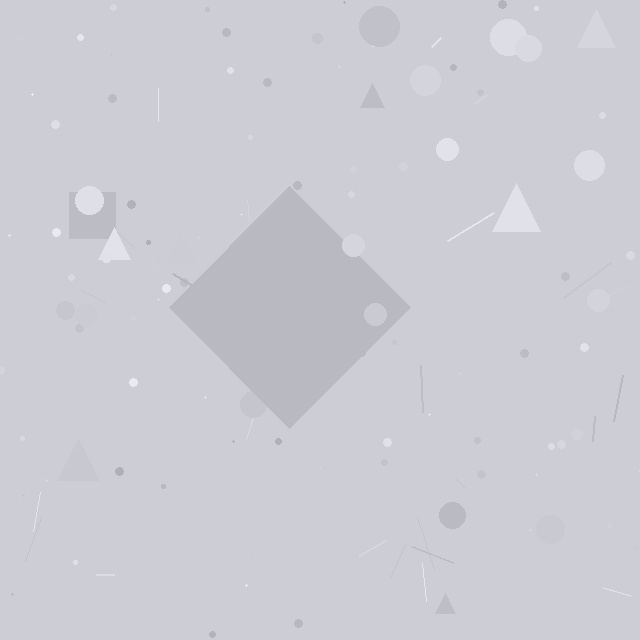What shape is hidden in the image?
A diamond is hidden in the image.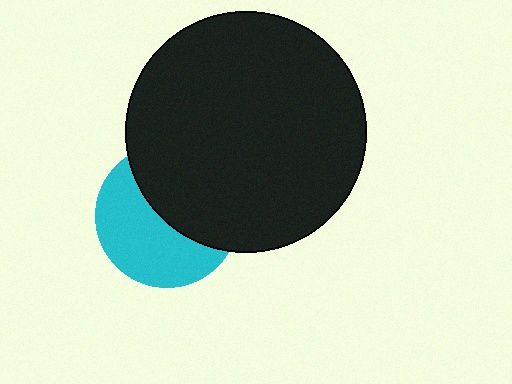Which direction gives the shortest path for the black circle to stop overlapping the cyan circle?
Moving toward the upper-right gives the shortest separation.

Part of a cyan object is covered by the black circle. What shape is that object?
It is a circle.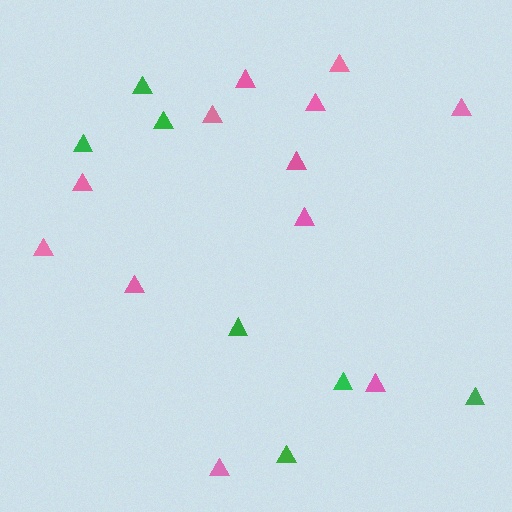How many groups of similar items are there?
There are 2 groups: one group of green triangles (7) and one group of pink triangles (12).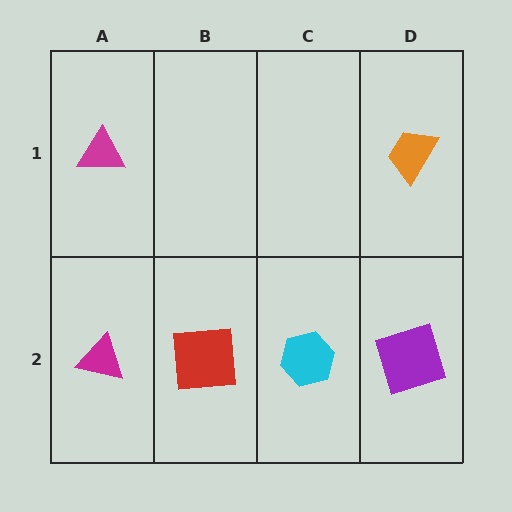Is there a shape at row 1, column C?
No, that cell is empty.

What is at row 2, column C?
A cyan hexagon.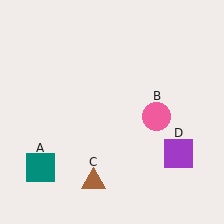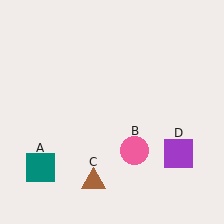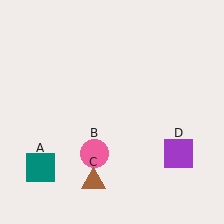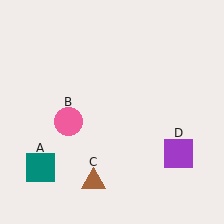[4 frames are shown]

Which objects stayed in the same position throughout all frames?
Teal square (object A) and brown triangle (object C) and purple square (object D) remained stationary.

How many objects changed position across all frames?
1 object changed position: pink circle (object B).